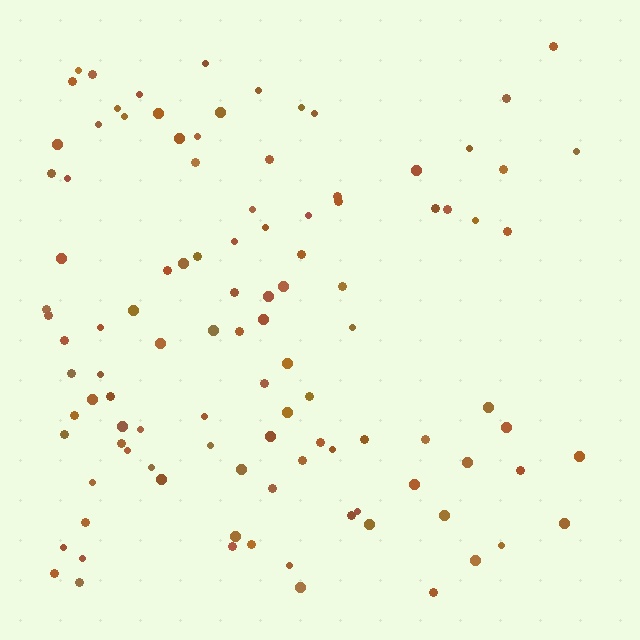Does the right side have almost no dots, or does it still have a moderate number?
Still a moderate number, just noticeably fewer than the left.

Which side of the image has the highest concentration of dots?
The left.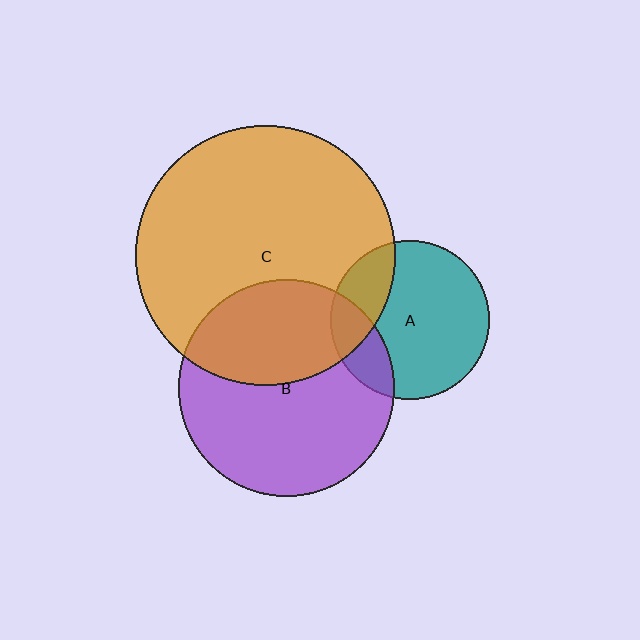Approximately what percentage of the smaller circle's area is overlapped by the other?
Approximately 25%.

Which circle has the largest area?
Circle C (orange).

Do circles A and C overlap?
Yes.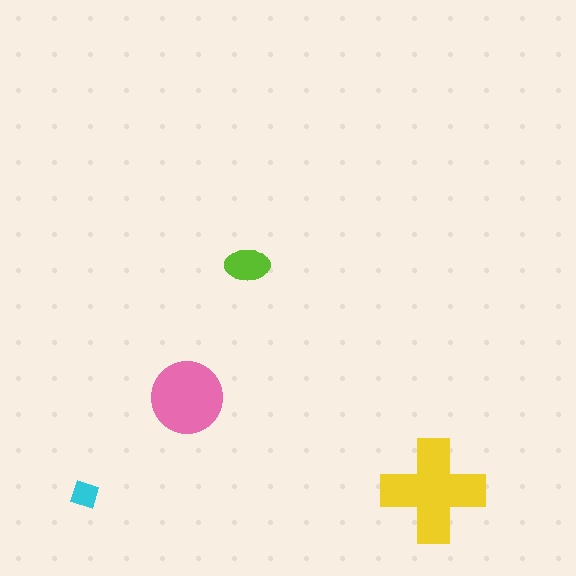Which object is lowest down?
The cyan diamond is bottommost.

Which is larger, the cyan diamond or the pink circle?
The pink circle.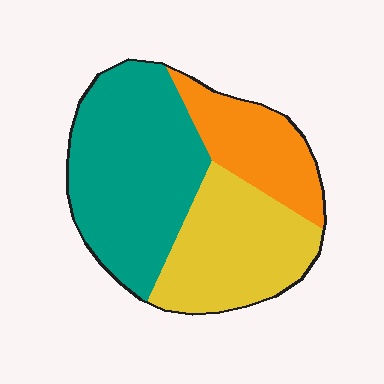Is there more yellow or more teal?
Teal.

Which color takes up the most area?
Teal, at roughly 45%.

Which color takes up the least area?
Orange, at roughly 20%.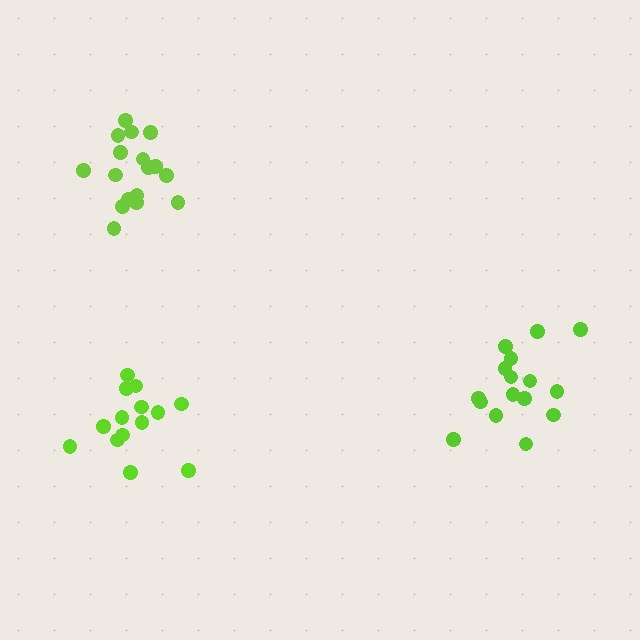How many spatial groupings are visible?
There are 3 spatial groupings.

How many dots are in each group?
Group 1: 18 dots, Group 2: 14 dots, Group 3: 16 dots (48 total).